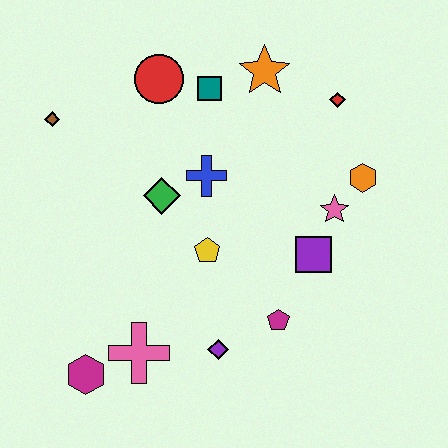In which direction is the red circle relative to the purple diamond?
The red circle is above the purple diamond.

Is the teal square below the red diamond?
No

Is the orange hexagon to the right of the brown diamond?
Yes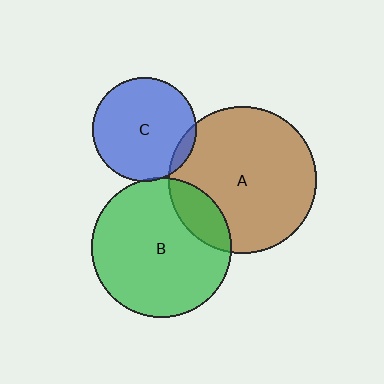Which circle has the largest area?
Circle A (brown).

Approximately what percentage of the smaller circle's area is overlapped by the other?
Approximately 15%.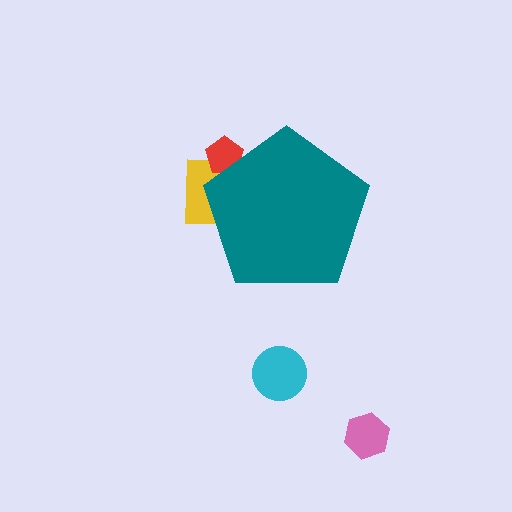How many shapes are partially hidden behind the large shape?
2 shapes are partially hidden.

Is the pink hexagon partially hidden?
No, the pink hexagon is fully visible.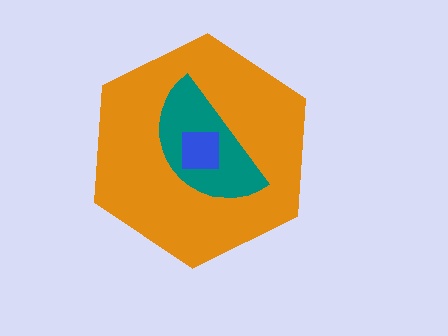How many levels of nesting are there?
3.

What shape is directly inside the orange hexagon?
The teal semicircle.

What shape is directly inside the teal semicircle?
The blue square.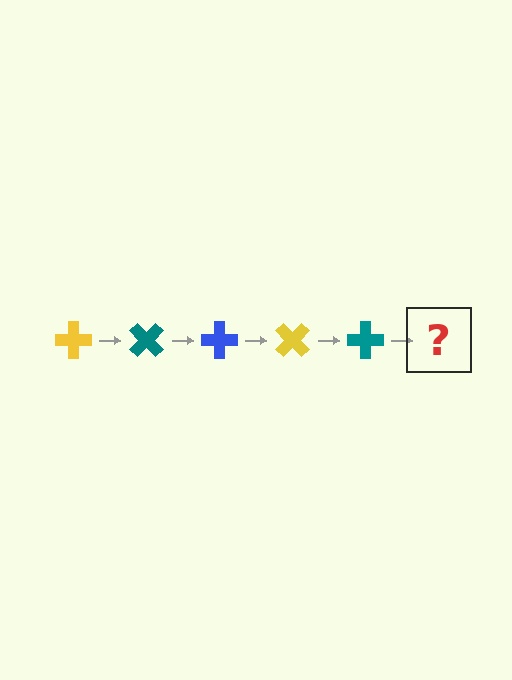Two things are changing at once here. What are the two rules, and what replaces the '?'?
The two rules are that it rotates 45 degrees each step and the color cycles through yellow, teal, and blue. The '?' should be a blue cross, rotated 225 degrees from the start.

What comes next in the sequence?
The next element should be a blue cross, rotated 225 degrees from the start.